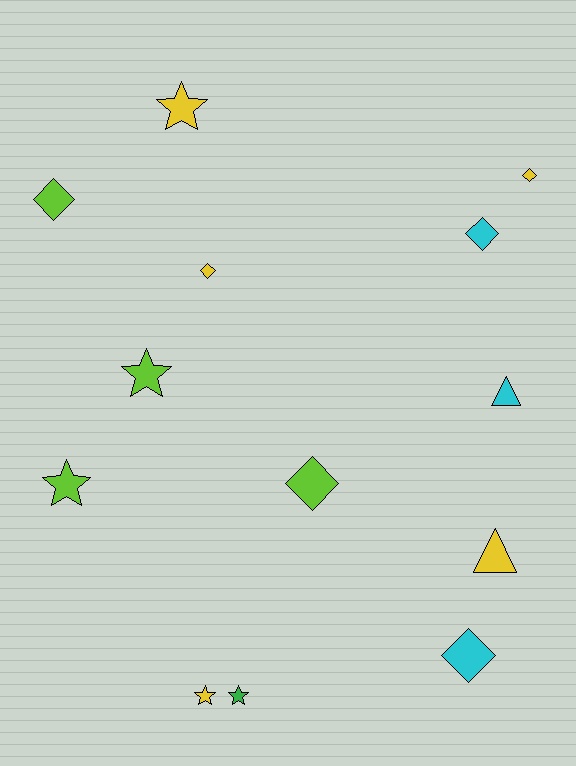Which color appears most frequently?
Yellow, with 5 objects.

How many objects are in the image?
There are 13 objects.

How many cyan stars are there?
There are no cyan stars.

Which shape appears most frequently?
Diamond, with 6 objects.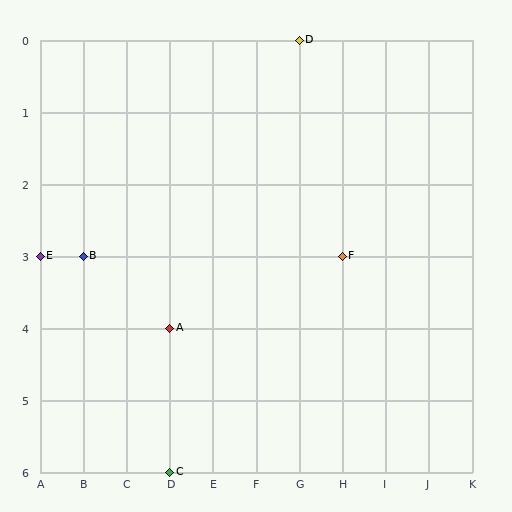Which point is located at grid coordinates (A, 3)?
Point E is at (A, 3).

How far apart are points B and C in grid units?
Points B and C are 2 columns and 3 rows apart (about 3.6 grid units diagonally).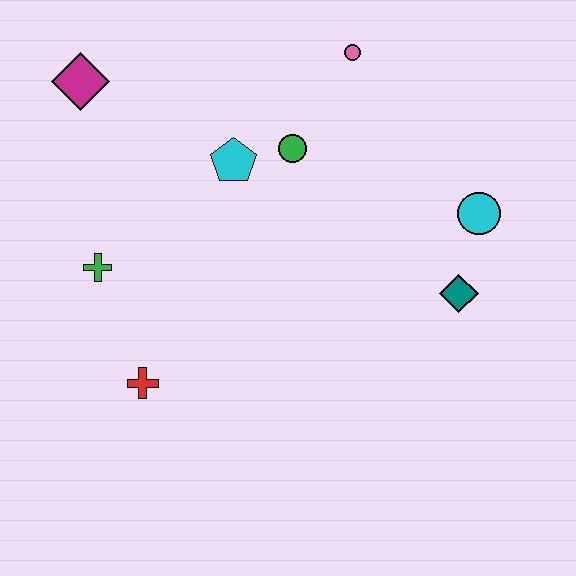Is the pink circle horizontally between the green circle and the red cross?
No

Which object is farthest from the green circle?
The red cross is farthest from the green circle.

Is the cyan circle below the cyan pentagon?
Yes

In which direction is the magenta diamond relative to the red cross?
The magenta diamond is above the red cross.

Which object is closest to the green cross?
The red cross is closest to the green cross.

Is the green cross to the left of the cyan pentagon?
Yes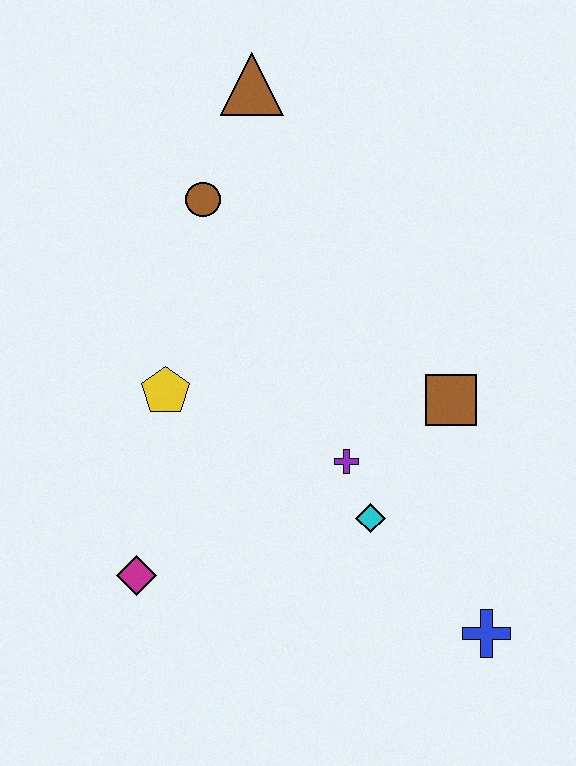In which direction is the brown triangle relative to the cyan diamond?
The brown triangle is above the cyan diamond.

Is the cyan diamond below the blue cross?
No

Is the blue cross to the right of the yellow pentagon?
Yes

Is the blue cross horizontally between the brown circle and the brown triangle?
No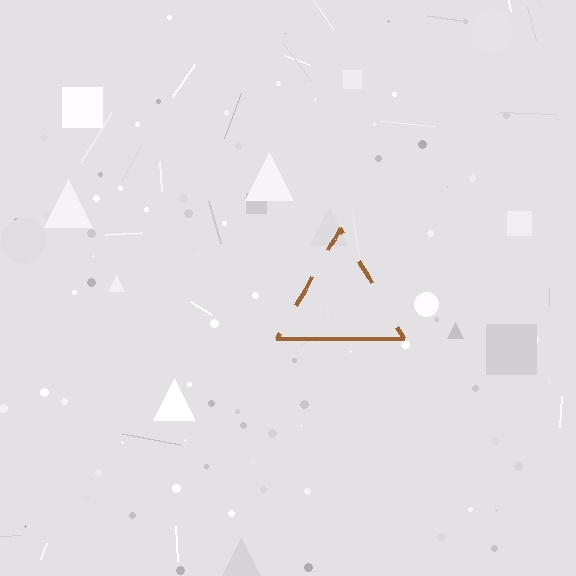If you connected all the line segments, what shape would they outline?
They would outline a triangle.